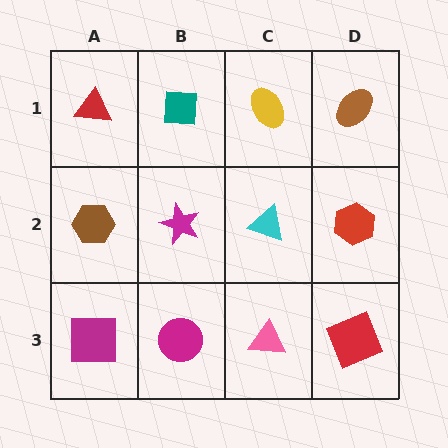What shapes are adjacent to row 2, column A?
A red triangle (row 1, column A), a magenta square (row 3, column A), a magenta star (row 2, column B).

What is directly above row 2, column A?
A red triangle.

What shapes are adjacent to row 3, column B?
A magenta star (row 2, column B), a magenta square (row 3, column A), a pink triangle (row 3, column C).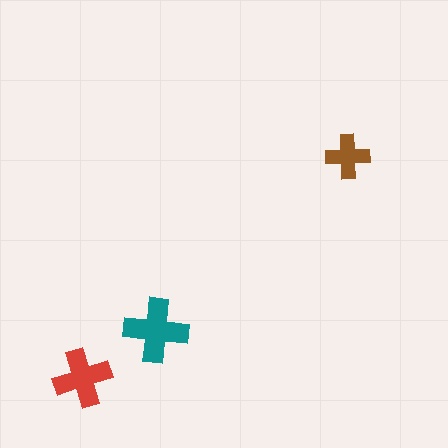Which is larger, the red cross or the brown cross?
The red one.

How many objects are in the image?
There are 3 objects in the image.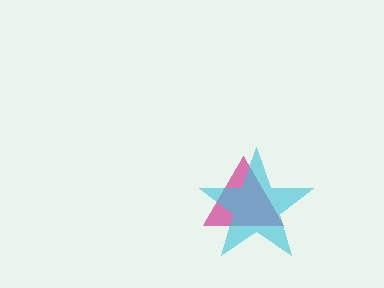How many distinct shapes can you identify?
There are 2 distinct shapes: a magenta triangle, a cyan star.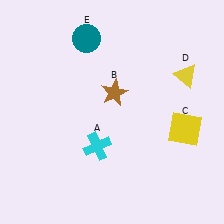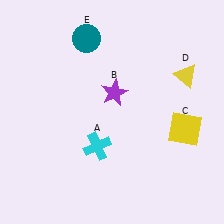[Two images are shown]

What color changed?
The star (B) changed from brown in Image 1 to purple in Image 2.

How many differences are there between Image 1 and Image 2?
There is 1 difference between the two images.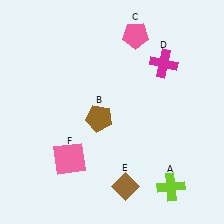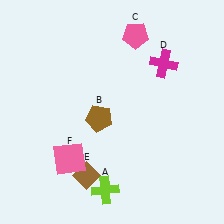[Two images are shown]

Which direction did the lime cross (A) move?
The lime cross (A) moved left.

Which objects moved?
The objects that moved are: the lime cross (A), the brown diamond (E).